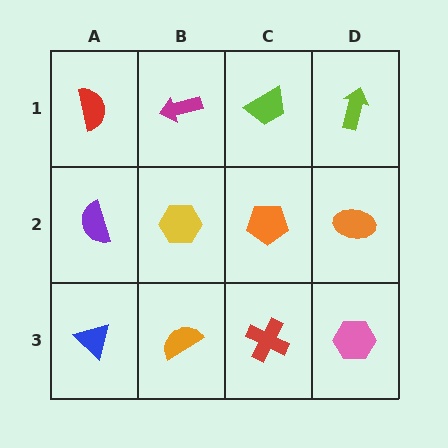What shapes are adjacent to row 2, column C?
A lime trapezoid (row 1, column C), a red cross (row 3, column C), a yellow hexagon (row 2, column B), an orange ellipse (row 2, column D).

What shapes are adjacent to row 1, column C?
An orange pentagon (row 2, column C), a magenta arrow (row 1, column B), a lime arrow (row 1, column D).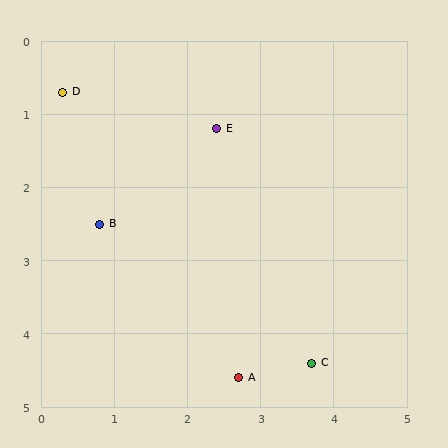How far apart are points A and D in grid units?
Points A and D are about 4.6 grid units apart.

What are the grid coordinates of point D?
Point D is at approximately (0.3, 0.7).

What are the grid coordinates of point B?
Point B is at approximately (0.8, 2.5).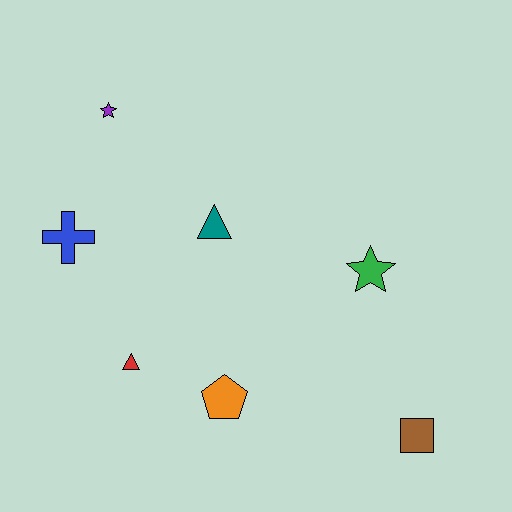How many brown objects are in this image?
There is 1 brown object.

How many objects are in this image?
There are 7 objects.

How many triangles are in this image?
There are 2 triangles.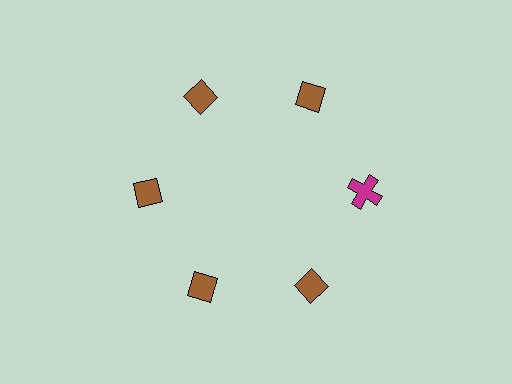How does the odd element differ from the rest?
It differs in both color (magenta instead of brown) and shape (cross instead of diamond).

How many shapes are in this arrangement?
There are 6 shapes arranged in a ring pattern.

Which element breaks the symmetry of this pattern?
The magenta cross at roughly the 3 o'clock position breaks the symmetry. All other shapes are brown diamonds.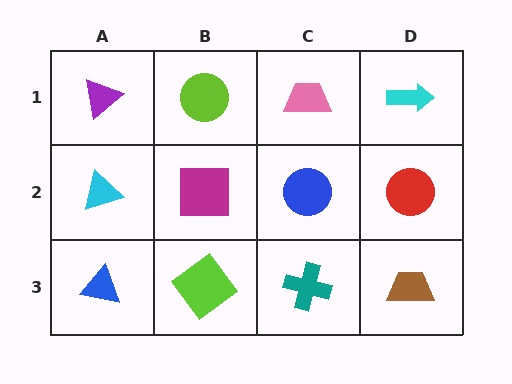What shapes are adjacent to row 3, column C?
A blue circle (row 2, column C), a lime diamond (row 3, column B), a brown trapezoid (row 3, column D).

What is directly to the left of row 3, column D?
A teal cross.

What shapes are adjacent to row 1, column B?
A magenta square (row 2, column B), a purple triangle (row 1, column A), a pink trapezoid (row 1, column C).